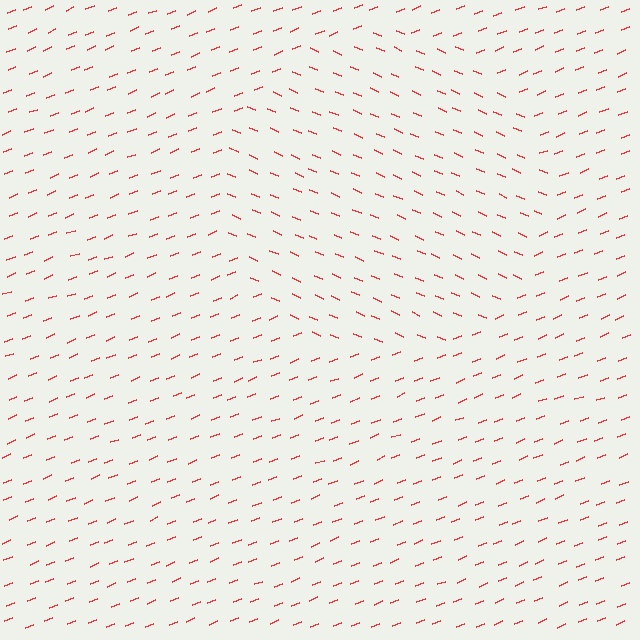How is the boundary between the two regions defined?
The boundary is defined purely by a change in line orientation (approximately 45 degrees difference). All lines are the same color and thickness.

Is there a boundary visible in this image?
Yes, there is a texture boundary formed by a change in line orientation.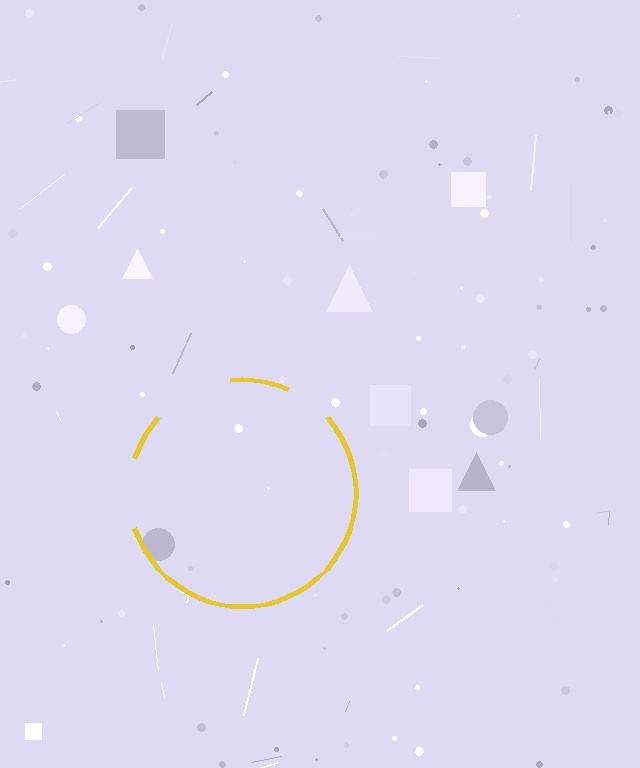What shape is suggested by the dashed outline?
The dashed outline suggests a circle.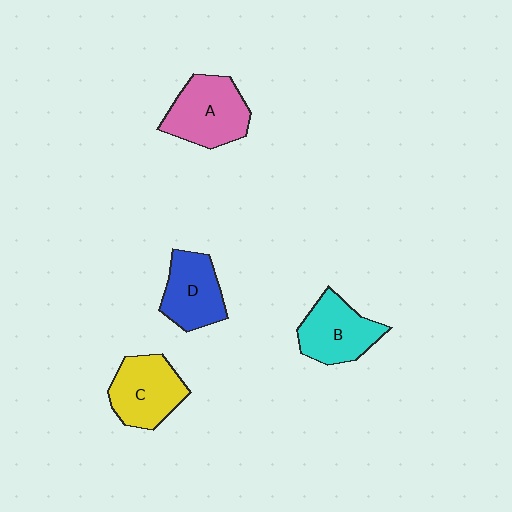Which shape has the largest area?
Shape A (pink).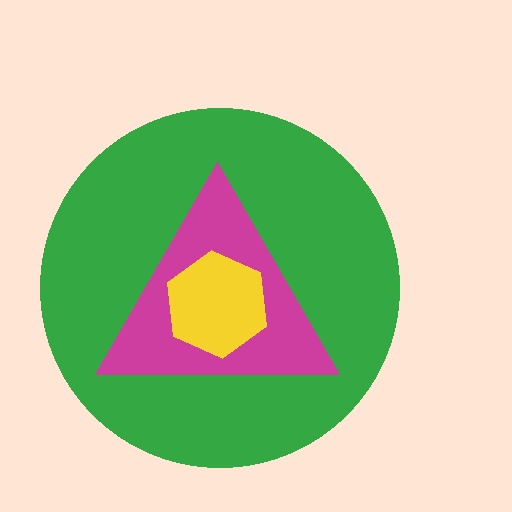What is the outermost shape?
The green circle.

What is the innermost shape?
The yellow hexagon.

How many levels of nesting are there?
3.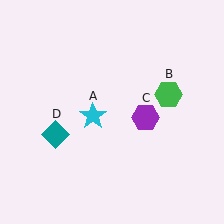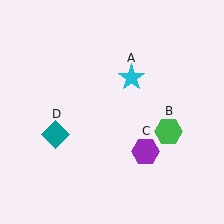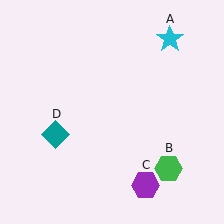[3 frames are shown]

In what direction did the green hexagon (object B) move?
The green hexagon (object B) moved down.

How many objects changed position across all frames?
3 objects changed position: cyan star (object A), green hexagon (object B), purple hexagon (object C).